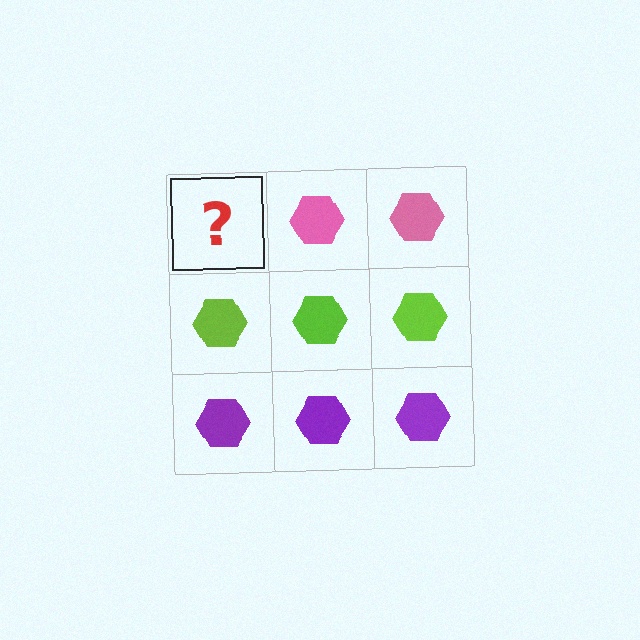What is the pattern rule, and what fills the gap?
The rule is that each row has a consistent color. The gap should be filled with a pink hexagon.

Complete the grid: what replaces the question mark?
The question mark should be replaced with a pink hexagon.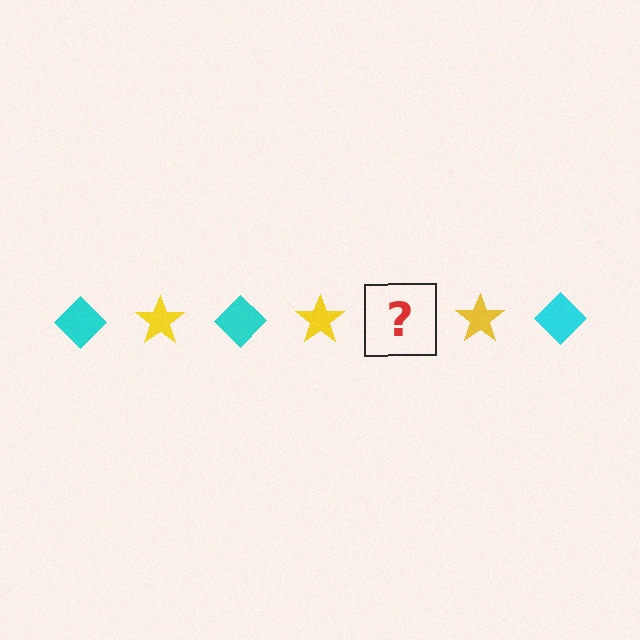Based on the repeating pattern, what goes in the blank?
The blank should be a cyan diamond.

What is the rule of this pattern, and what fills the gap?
The rule is that the pattern alternates between cyan diamond and yellow star. The gap should be filled with a cyan diamond.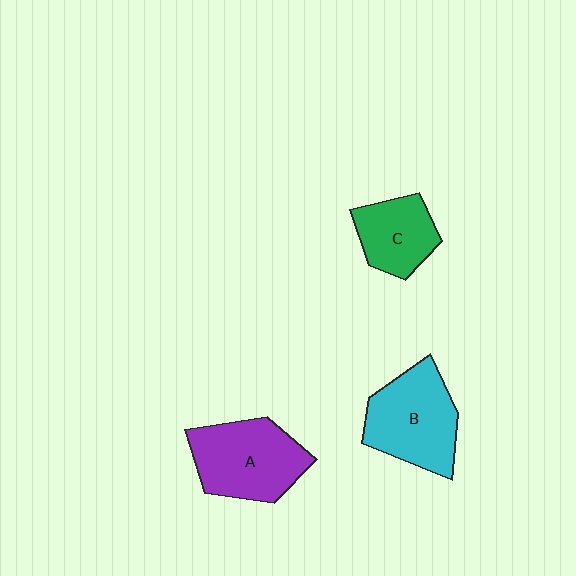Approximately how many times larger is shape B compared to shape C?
Approximately 1.5 times.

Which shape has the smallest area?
Shape C (green).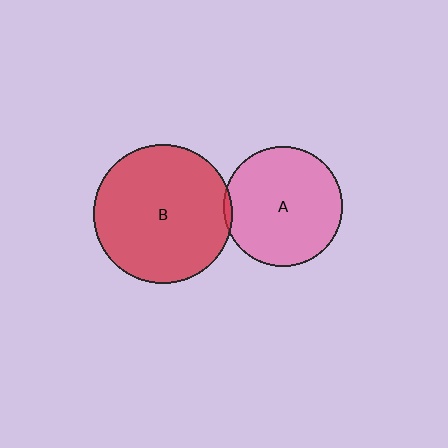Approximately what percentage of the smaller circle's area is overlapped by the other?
Approximately 5%.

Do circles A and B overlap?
Yes.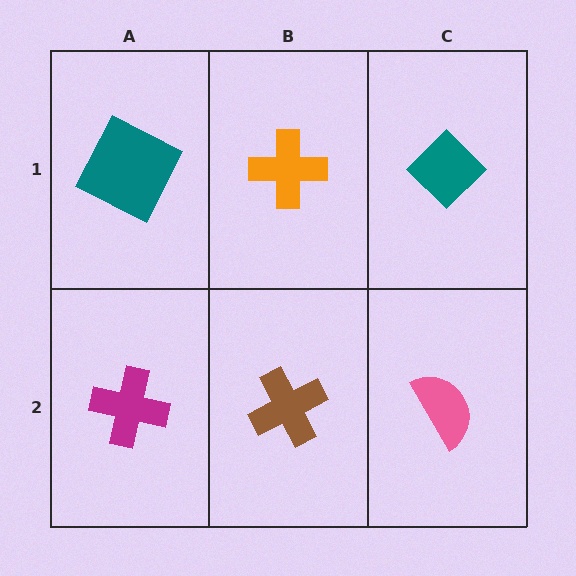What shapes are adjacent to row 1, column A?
A magenta cross (row 2, column A), an orange cross (row 1, column B).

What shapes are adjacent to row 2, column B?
An orange cross (row 1, column B), a magenta cross (row 2, column A), a pink semicircle (row 2, column C).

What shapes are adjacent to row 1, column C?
A pink semicircle (row 2, column C), an orange cross (row 1, column B).